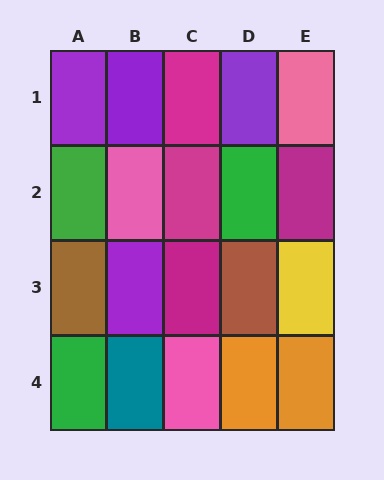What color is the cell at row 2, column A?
Green.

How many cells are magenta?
4 cells are magenta.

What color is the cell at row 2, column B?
Pink.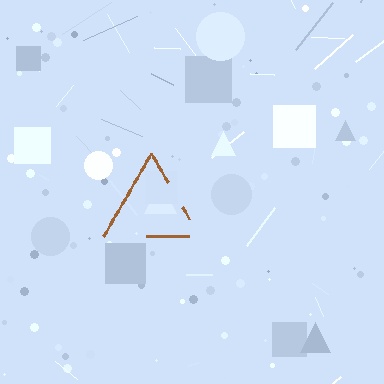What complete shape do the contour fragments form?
The contour fragments form a triangle.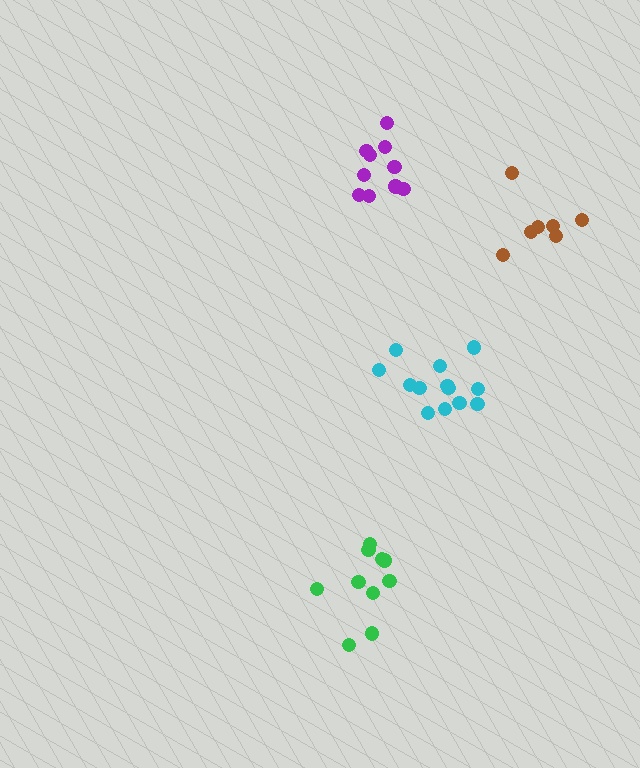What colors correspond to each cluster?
The clusters are colored: brown, cyan, green, purple.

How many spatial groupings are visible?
There are 4 spatial groupings.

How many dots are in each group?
Group 1: 7 dots, Group 2: 13 dots, Group 3: 10 dots, Group 4: 10 dots (40 total).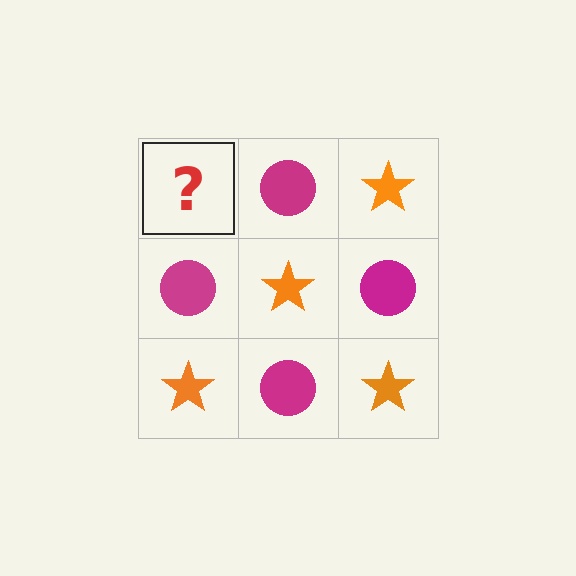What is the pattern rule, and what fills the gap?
The rule is that it alternates orange star and magenta circle in a checkerboard pattern. The gap should be filled with an orange star.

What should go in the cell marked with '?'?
The missing cell should contain an orange star.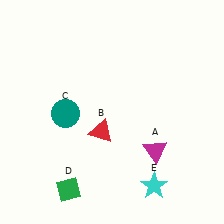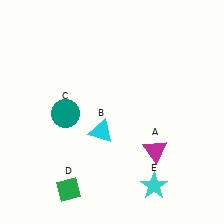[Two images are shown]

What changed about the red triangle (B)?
In Image 1, B is red. In Image 2, it changed to cyan.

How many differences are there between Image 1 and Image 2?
There is 1 difference between the two images.